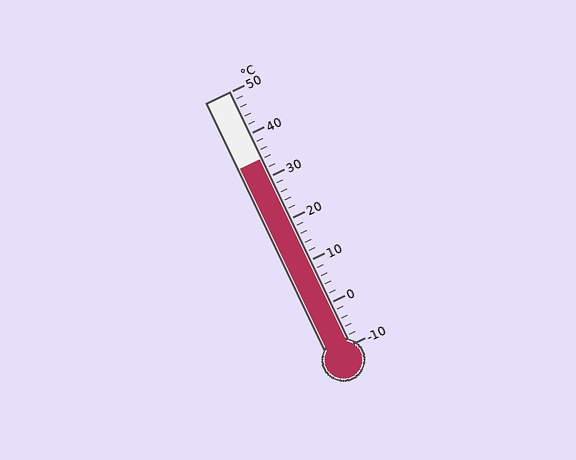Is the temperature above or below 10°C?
The temperature is above 10°C.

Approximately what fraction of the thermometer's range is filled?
The thermometer is filled to approximately 75% of its range.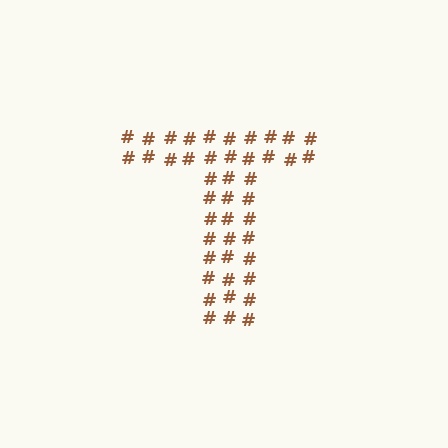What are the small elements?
The small elements are hash symbols.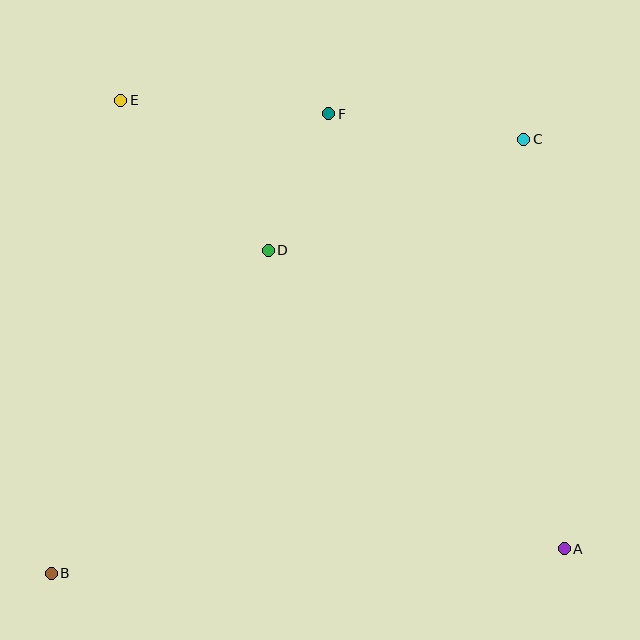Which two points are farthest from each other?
Points B and C are farthest from each other.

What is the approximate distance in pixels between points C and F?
The distance between C and F is approximately 197 pixels.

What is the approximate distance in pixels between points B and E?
The distance between B and E is approximately 478 pixels.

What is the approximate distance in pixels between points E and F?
The distance between E and F is approximately 208 pixels.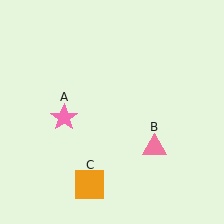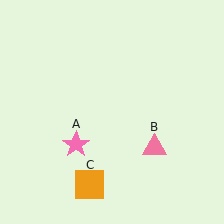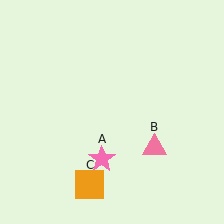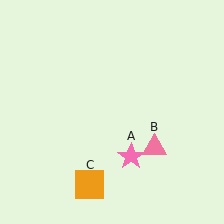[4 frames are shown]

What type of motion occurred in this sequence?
The pink star (object A) rotated counterclockwise around the center of the scene.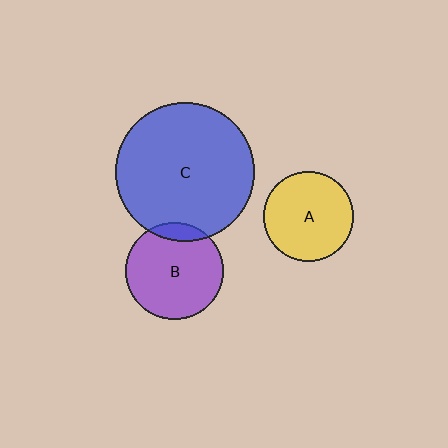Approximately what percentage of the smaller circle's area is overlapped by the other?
Approximately 10%.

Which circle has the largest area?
Circle C (blue).